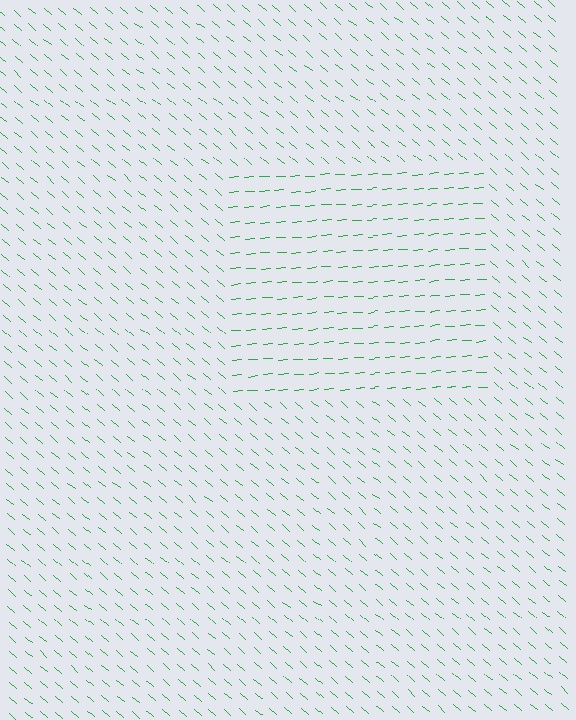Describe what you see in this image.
The image is filled with small green line segments. A rectangle region in the image has lines oriented differently from the surrounding lines, creating a visible texture boundary.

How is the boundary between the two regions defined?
The boundary is defined purely by a change in line orientation (approximately 45 degrees difference). All lines are the same color and thickness.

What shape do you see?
I see a rectangle.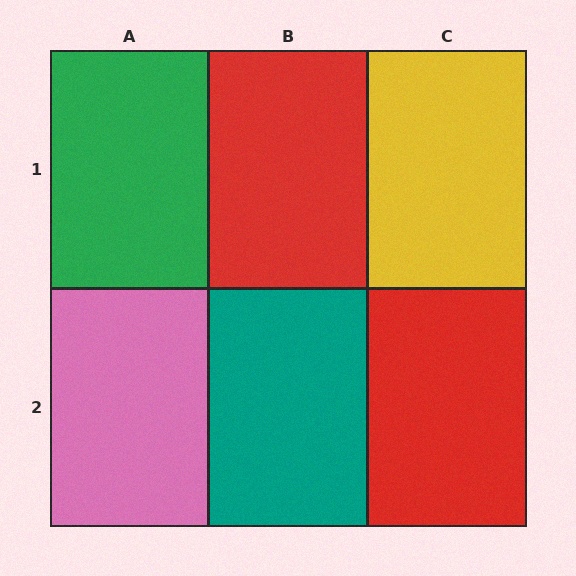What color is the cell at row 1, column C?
Yellow.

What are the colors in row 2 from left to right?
Pink, teal, red.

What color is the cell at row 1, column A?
Green.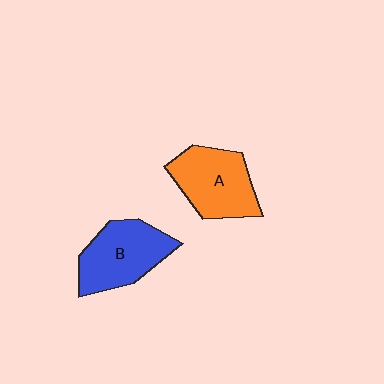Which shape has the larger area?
Shape B (blue).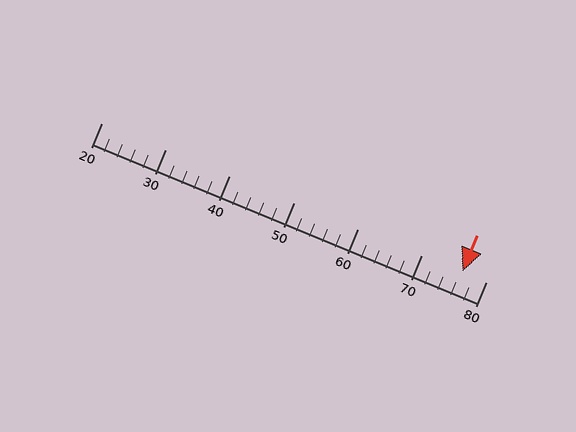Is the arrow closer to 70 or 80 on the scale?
The arrow is closer to 80.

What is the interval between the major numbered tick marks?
The major tick marks are spaced 10 units apart.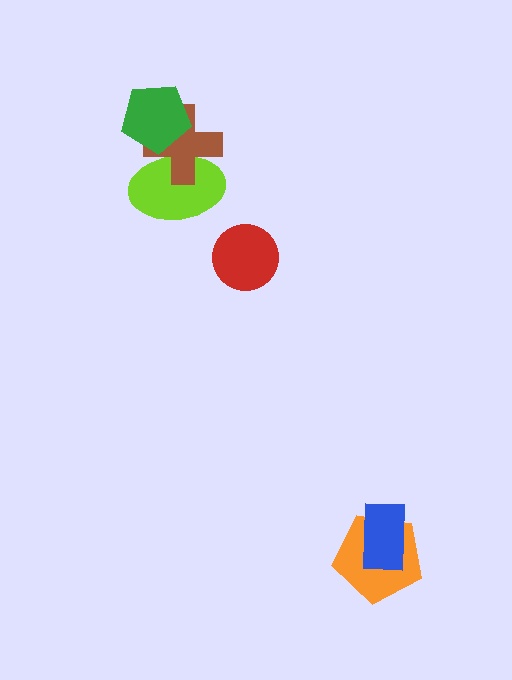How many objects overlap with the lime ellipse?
2 objects overlap with the lime ellipse.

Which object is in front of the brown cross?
The green pentagon is in front of the brown cross.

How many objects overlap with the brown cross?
2 objects overlap with the brown cross.